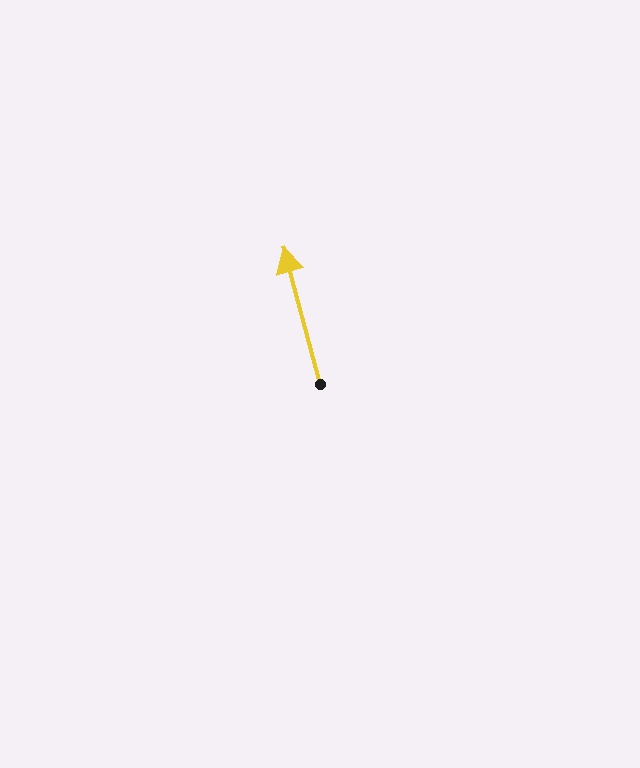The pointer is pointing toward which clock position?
Roughly 12 o'clock.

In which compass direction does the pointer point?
North.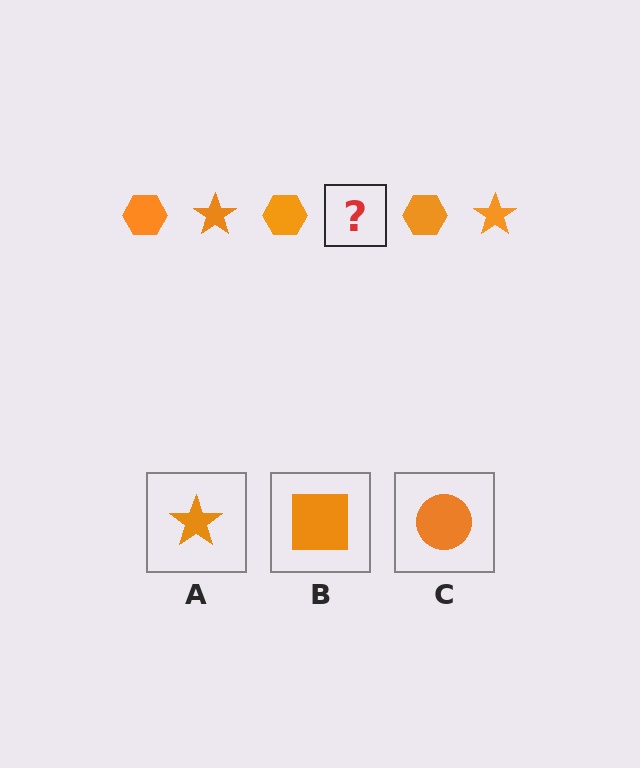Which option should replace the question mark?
Option A.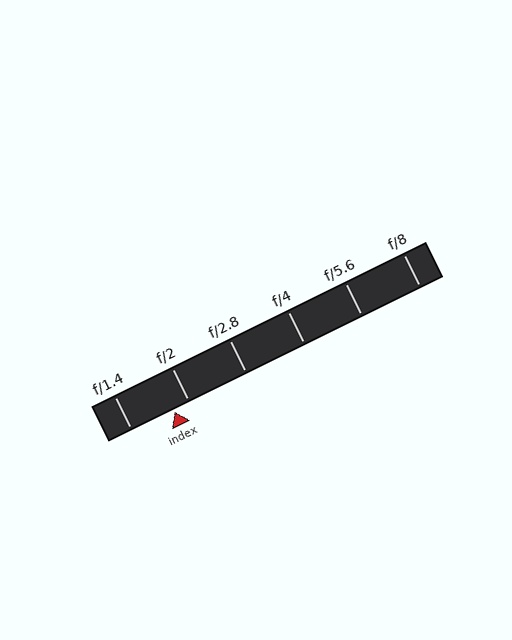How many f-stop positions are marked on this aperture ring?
There are 6 f-stop positions marked.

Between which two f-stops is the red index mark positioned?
The index mark is between f/1.4 and f/2.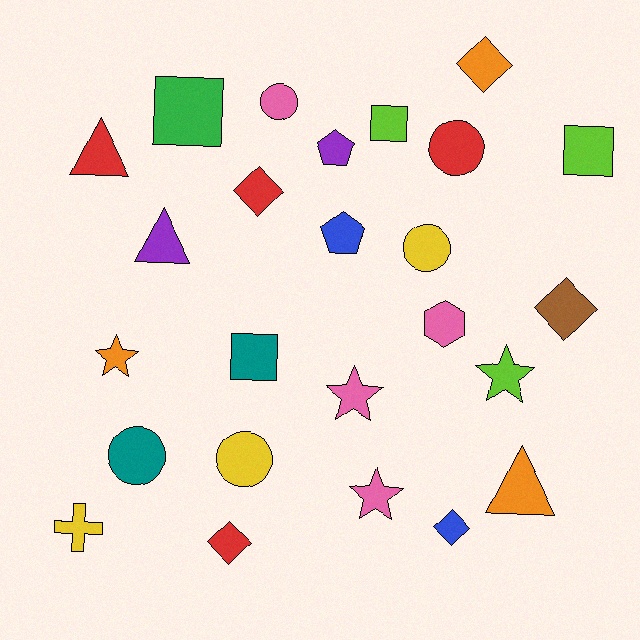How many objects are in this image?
There are 25 objects.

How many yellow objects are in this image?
There are 3 yellow objects.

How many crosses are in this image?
There is 1 cross.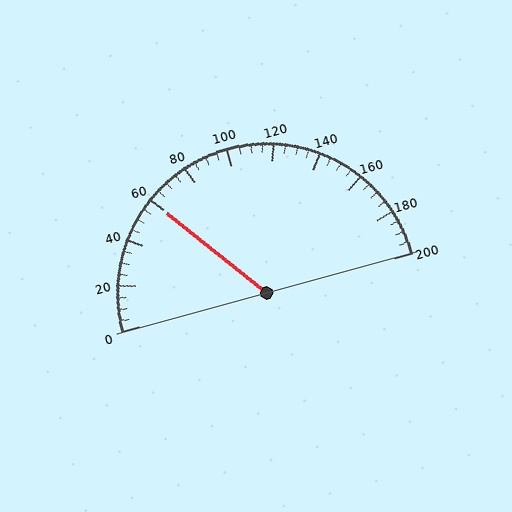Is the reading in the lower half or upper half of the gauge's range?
The reading is in the lower half of the range (0 to 200).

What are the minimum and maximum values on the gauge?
The gauge ranges from 0 to 200.